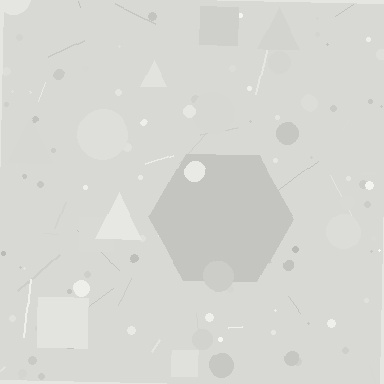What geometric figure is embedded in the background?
A hexagon is embedded in the background.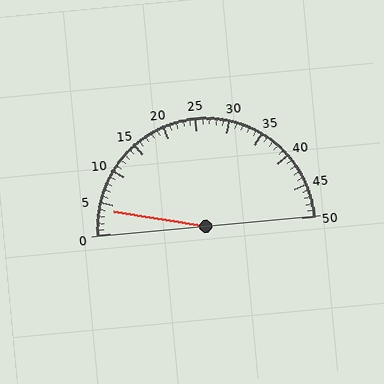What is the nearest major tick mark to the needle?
The nearest major tick mark is 5.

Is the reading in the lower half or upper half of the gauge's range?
The reading is in the lower half of the range (0 to 50).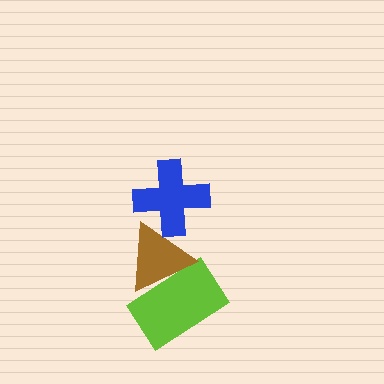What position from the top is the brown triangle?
The brown triangle is 2nd from the top.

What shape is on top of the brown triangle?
The blue cross is on top of the brown triangle.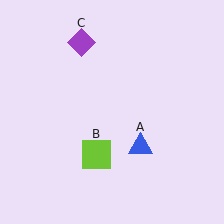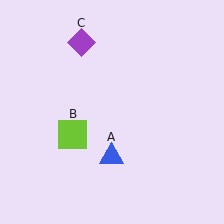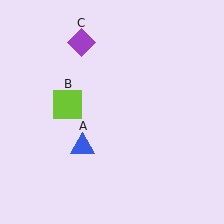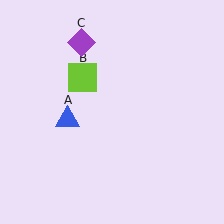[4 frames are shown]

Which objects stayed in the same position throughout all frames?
Purple diamond (object C) remained stationary.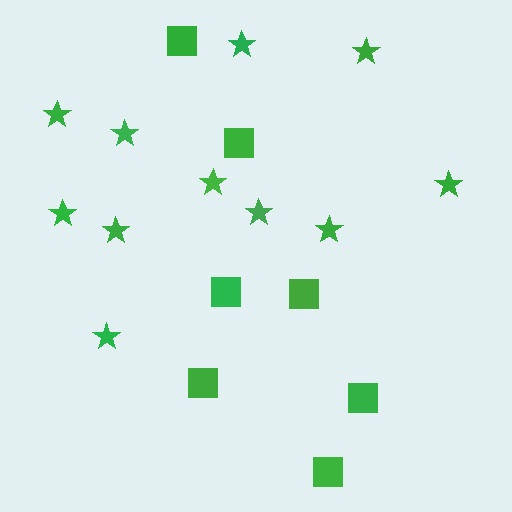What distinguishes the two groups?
There are 2 groups: one group of stars (11) and one group of squares (7).